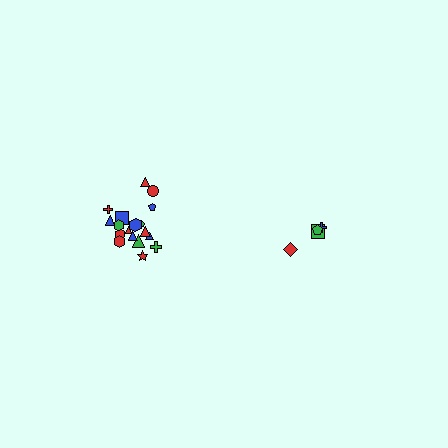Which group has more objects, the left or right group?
The left group.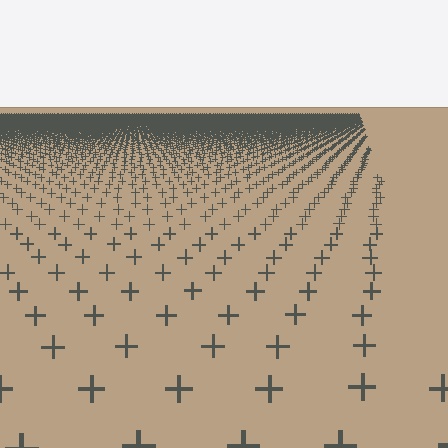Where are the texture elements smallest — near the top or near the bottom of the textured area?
Near the top.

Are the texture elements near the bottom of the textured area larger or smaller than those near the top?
Larger. Near the bottom, elements are closer to the viewer and appear at a bigger on-screen size.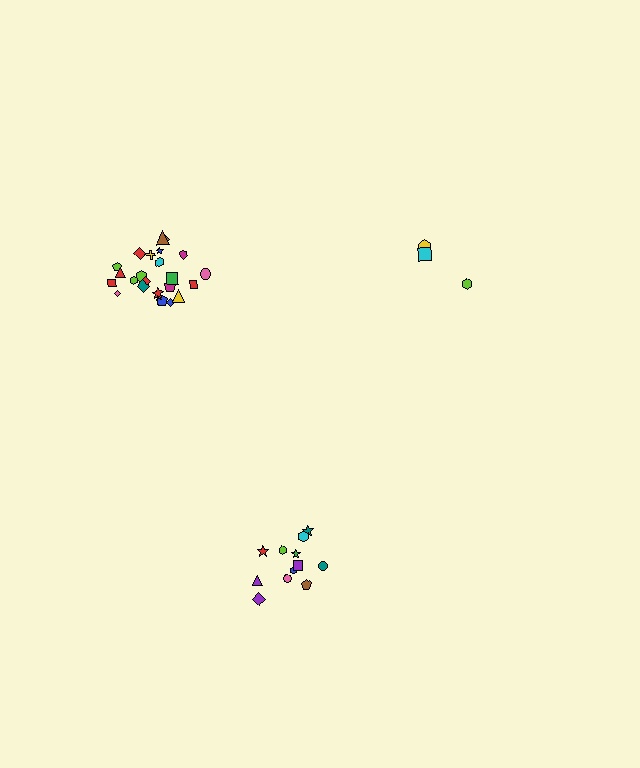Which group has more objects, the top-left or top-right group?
The top-left group.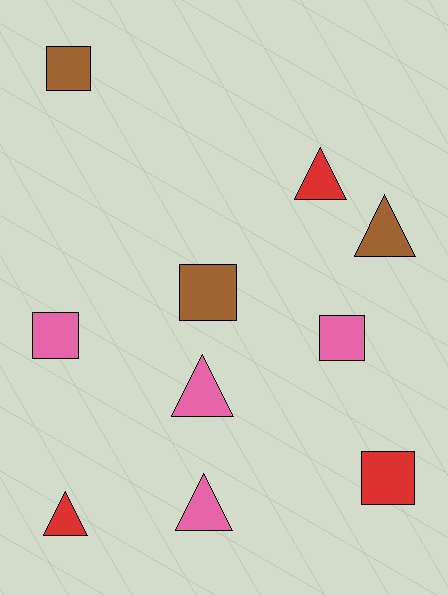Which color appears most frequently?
Pink, with 4 objects.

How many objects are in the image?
There are 10 objects.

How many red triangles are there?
There are 2 red triangles.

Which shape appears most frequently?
Triangle, with 5 objects.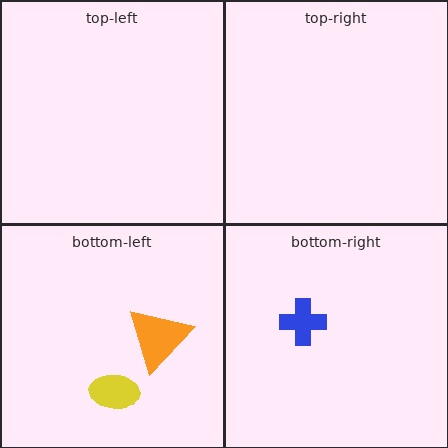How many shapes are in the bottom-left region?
2.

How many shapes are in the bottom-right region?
1.